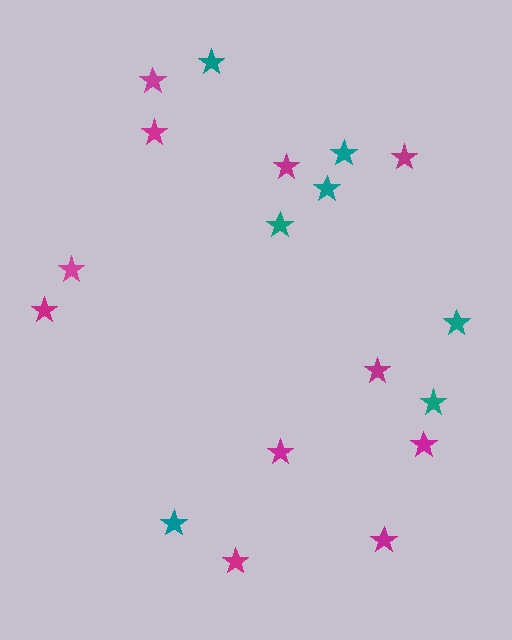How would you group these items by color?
There are 2 groups: one group of magenta stars (11) and one group of teal stars (7).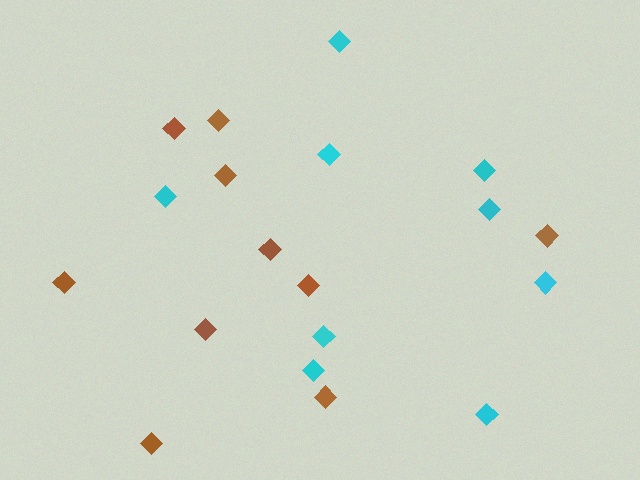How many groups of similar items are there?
There are 2 groups: one group of cyan diamonds (9) and one group of brown diamonds (10).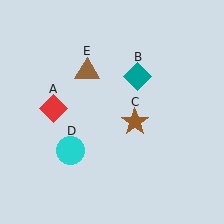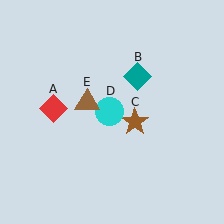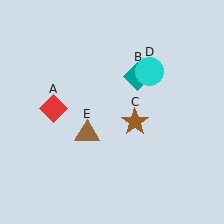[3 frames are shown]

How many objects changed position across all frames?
2 objects changed position: cyan circle (object D), brown triangle (object E).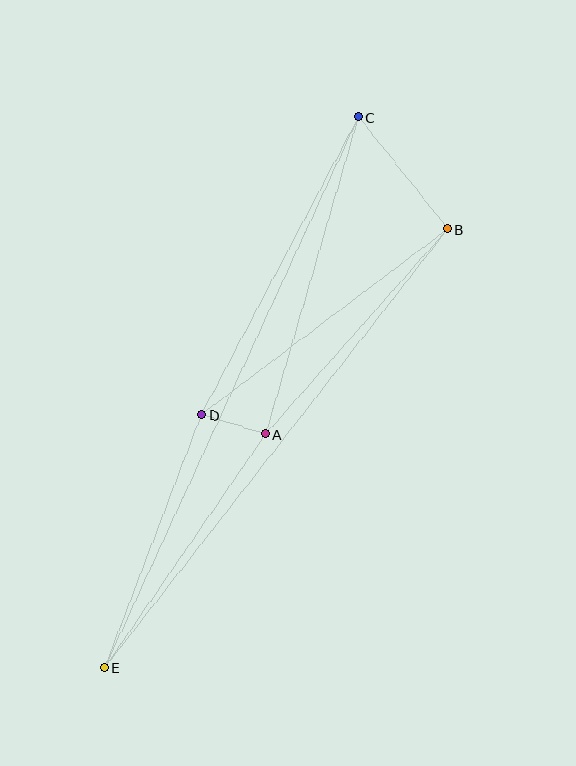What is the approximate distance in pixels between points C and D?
The distance between C and D is approximately 337 pixels.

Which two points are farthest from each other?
Points C and E are farthest from each other.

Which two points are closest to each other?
Points A and D are closest to each other.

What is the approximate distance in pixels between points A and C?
The distance between A and C is approximately 331 pixels.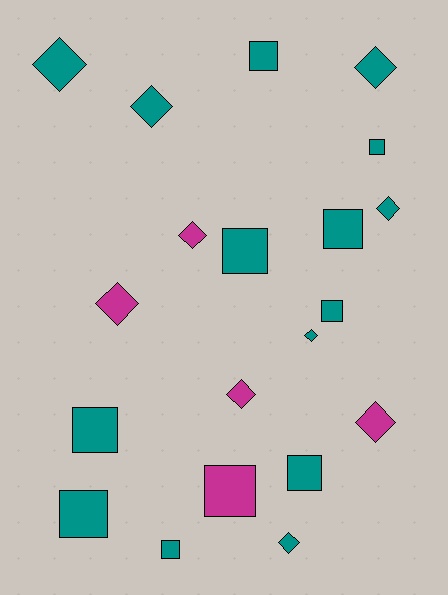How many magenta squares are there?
There is 1 magenta square.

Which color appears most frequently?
Teal, with 15 objects.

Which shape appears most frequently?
Diamond, with 10 objects.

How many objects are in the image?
There are 20 objects.